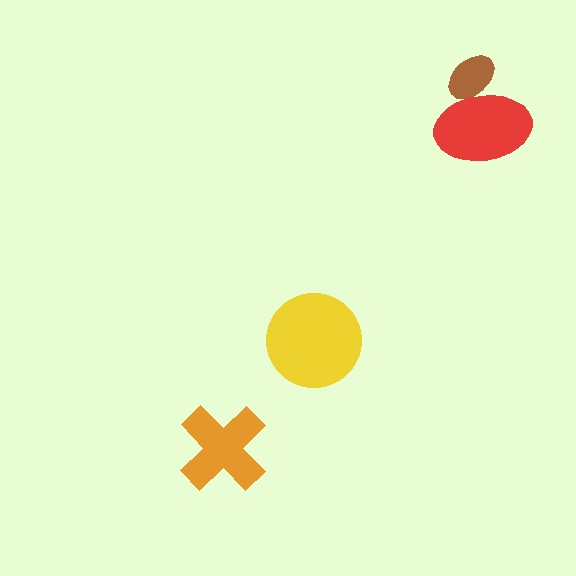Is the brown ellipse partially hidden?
Yes, it is partially covered by another shape.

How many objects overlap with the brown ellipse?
1 object overlaps with the brown ellipse.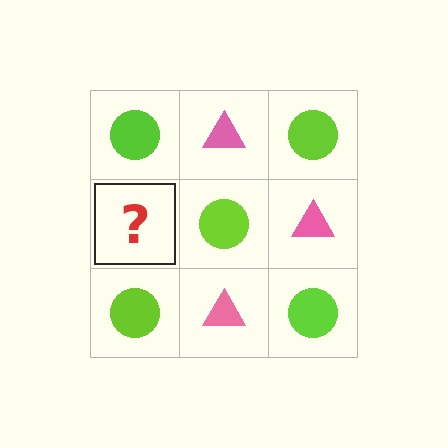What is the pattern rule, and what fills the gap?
The rule is that it alternates lime circle and pink triangle in a checkerboard pattern. The gap should be filled with a pink triangle.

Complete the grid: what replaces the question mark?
The question mark should be replaced with a pink triangle.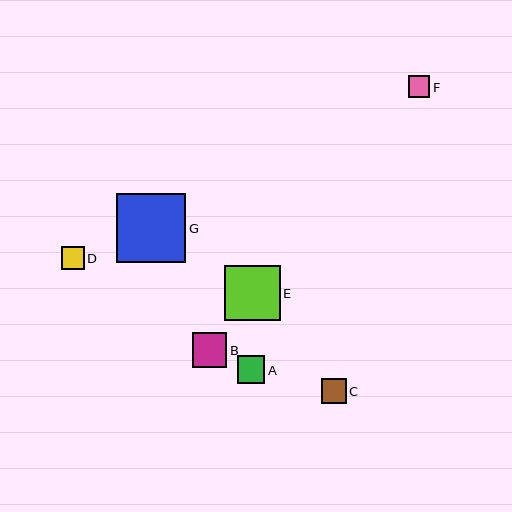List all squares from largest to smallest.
From largest to smallest: G, E, B, A, C, D, F.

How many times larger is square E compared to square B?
Square E is approximately 1.6 times the size of square B.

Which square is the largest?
Square G is the largest with a size of approximately 69 pixels.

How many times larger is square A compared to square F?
Square A is approximately 1.3 times the size of square F.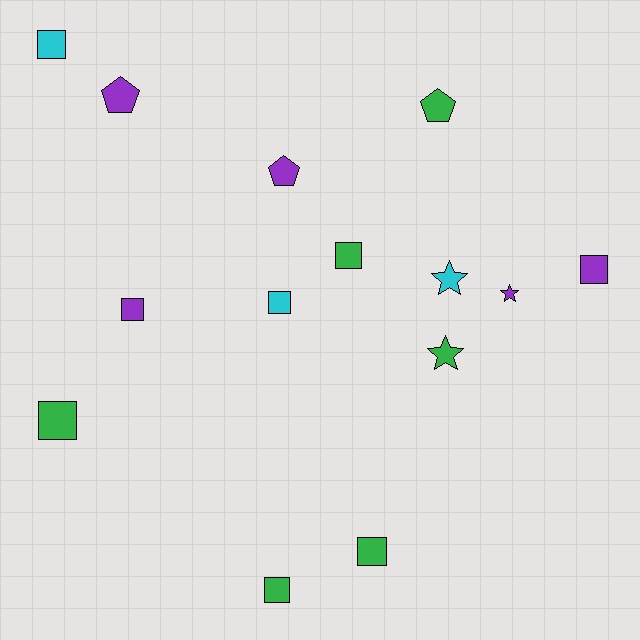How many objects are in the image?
There are 14 objects.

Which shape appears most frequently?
Square, with 8 objects.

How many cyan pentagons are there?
There are no cyan pentagons.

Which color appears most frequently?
Green, with 6 objects.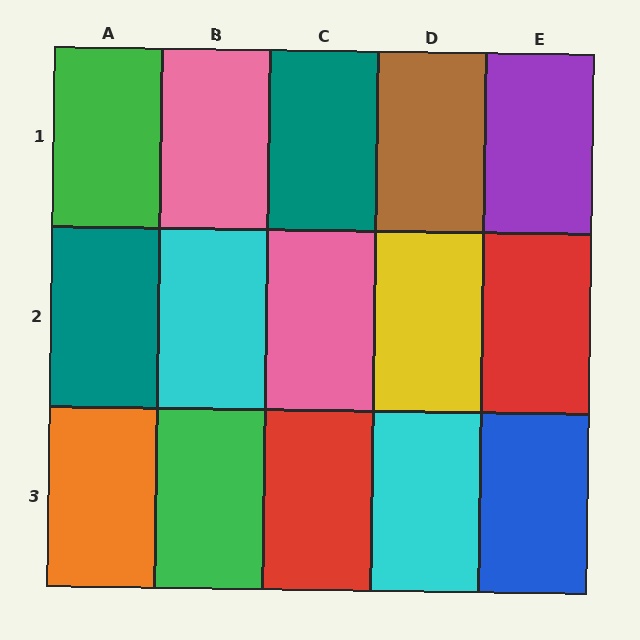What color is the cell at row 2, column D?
Yellow.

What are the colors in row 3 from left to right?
Orange, green, red, cyan, blue.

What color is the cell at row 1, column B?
Pink.